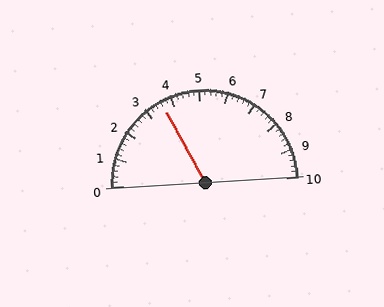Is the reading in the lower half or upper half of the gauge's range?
The reading is in the lower half of the range (0 to 10).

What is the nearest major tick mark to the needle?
The nearest major tick mark is 4.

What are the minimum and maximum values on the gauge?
The gauge ranges from 0 to 10.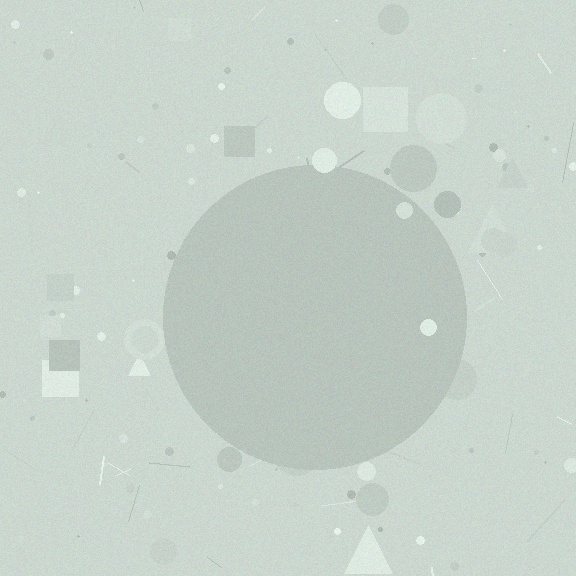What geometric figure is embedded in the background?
A circle is embedded in the background.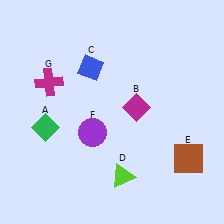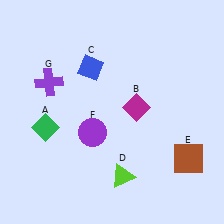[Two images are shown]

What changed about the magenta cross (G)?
In Image 1, G is magenta. In Image 2, it changed to purple.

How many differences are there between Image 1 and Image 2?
There is 1 difference between the two images.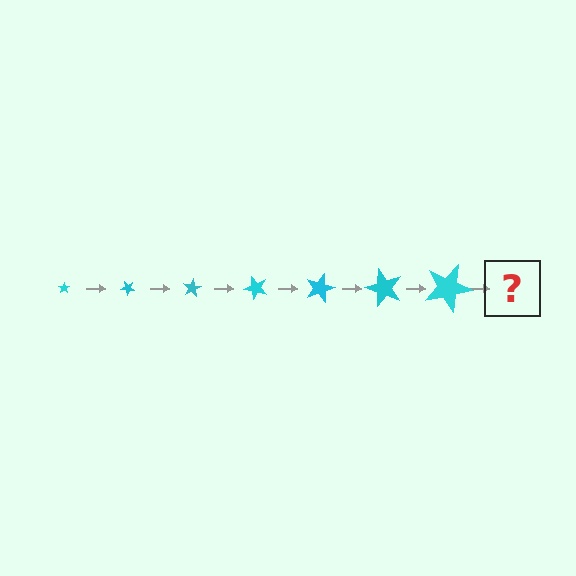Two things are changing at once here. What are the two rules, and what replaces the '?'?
The two rules are that the star grows larger each step and it rotates 40 degrees each step. The '?' should be a star, larger than the previous one and rotated 280 degrees from the start.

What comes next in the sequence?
The next element should be a star, larger than the previous one and rotated 280 degrees from the start.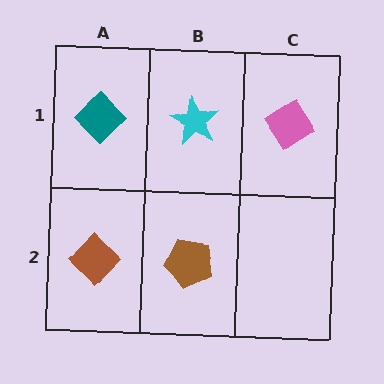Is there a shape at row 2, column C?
No, that cell is empty.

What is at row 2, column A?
A brown diamond.